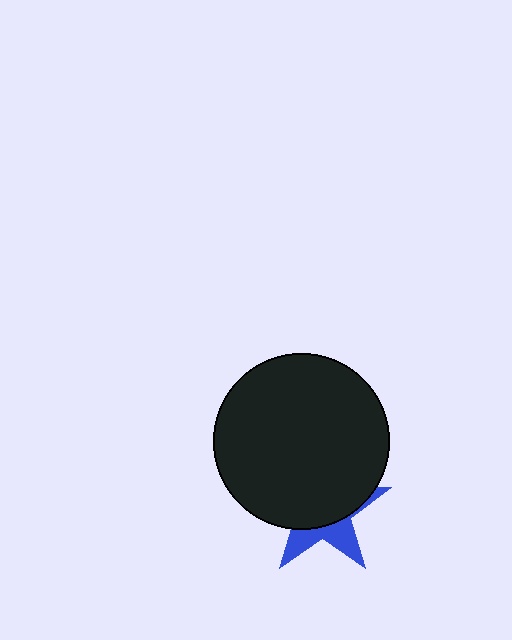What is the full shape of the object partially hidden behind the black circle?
The partially hidden object is a blue star.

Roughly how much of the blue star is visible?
A small part of it is visible (roughly 34%).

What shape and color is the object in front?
The object in front is a black circle.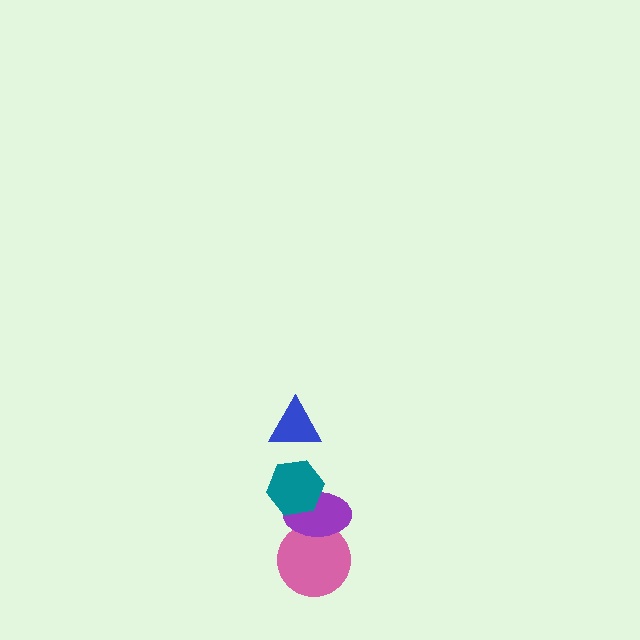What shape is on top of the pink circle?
The purple ellipse is on top of the pink circle.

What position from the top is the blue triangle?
The blue triangle is 1st from the top.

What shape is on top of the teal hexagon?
The blue triangle is on top of the teal hexagon.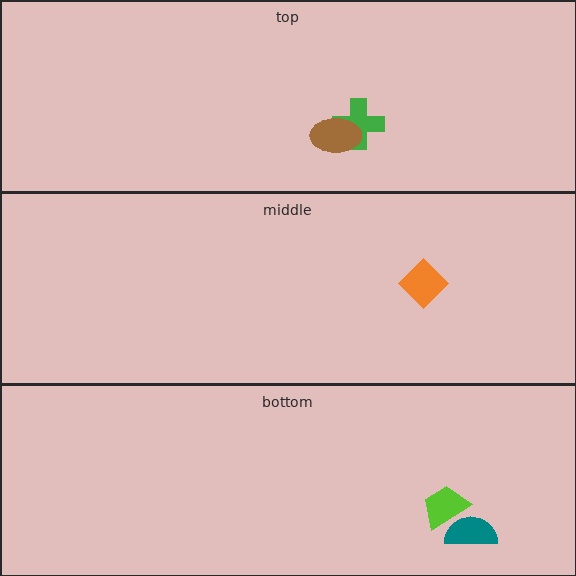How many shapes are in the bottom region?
2.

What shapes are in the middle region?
The orange diamond.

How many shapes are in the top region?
2.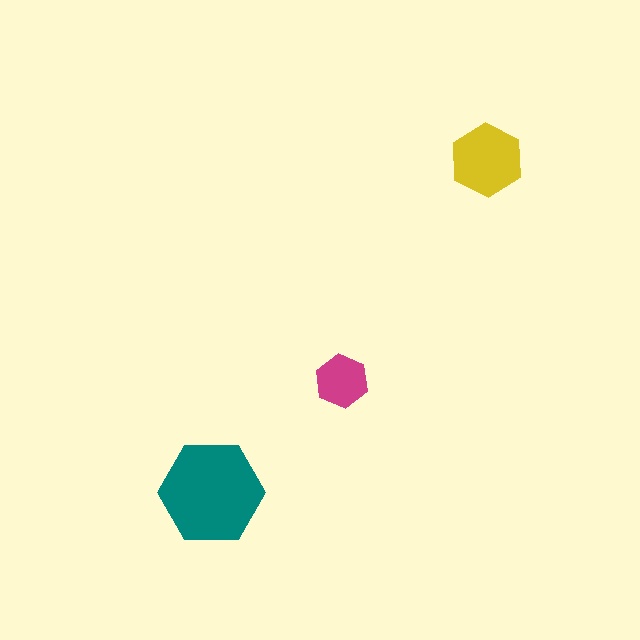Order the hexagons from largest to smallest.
the teal one, the yellow one, the magenta one.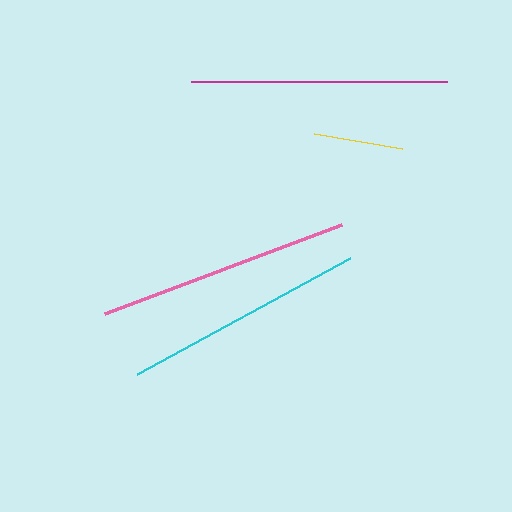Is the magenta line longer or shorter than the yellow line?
The magenta line is longer than the yellow line.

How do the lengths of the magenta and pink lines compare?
The magenta and pink lines are approximately the same length.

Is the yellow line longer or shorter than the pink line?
The pink line is longer than the yellow line.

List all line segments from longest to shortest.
From longest to shortest: magenta, pink, cyan, yellow.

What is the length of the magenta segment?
The magenta segment is approximately 256 pixels long.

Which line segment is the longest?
The magenta line is the longest at approximately 256 pixels.